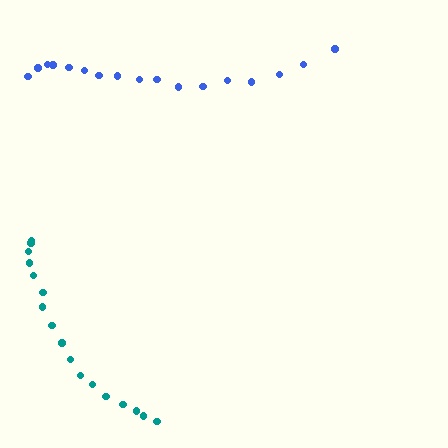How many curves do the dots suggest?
There are 2 distinct paths.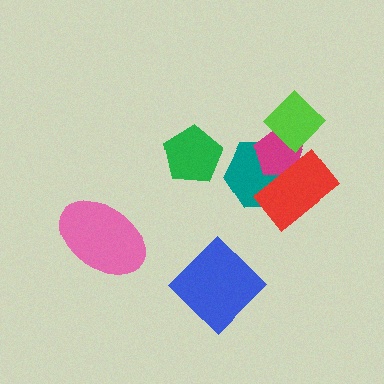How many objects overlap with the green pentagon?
0 objects overlap with the green pentagon.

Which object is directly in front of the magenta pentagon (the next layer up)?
The lime diamond is directly in front of the magenta pentagon.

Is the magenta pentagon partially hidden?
Yes, it is partially covered by another shape.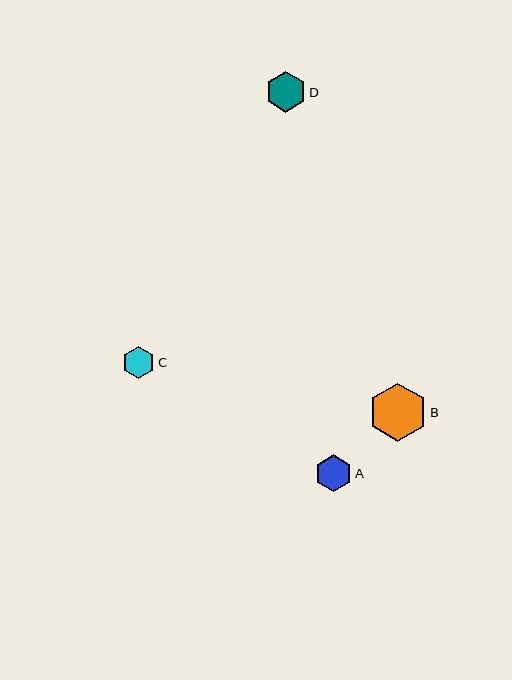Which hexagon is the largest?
Hexagon B is the largest with a size of approximately 58 pixels.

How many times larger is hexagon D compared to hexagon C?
Hexagon D is approximately 1.2 times the size of hexagon C.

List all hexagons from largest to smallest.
From largest to smallest: B, D, A, C.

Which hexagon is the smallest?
Hexagon C is the smallest with a size of approximately 33 pixels.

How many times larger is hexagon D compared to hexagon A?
Hexagon D is approximately 1.1 times the size of hexagon A.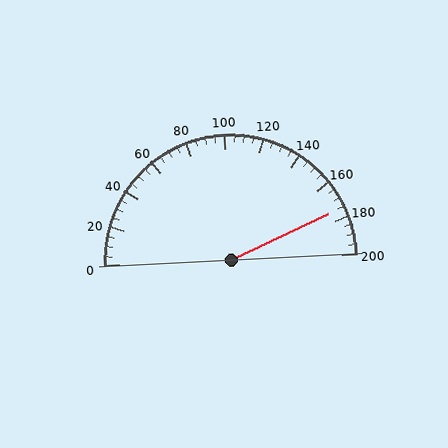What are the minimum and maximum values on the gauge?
The gauge ranges from 0 to 200.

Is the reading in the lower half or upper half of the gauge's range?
The reading is in the upper half of the range (0 to 200).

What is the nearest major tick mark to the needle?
The nearest major tick mark is 180.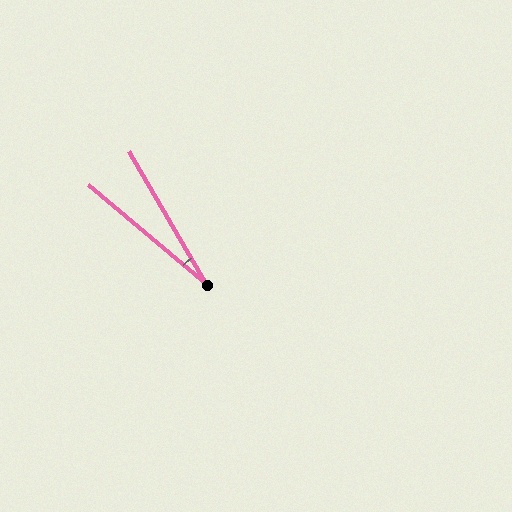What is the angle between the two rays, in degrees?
Approximately 20 degrees.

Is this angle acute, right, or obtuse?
It is acute.